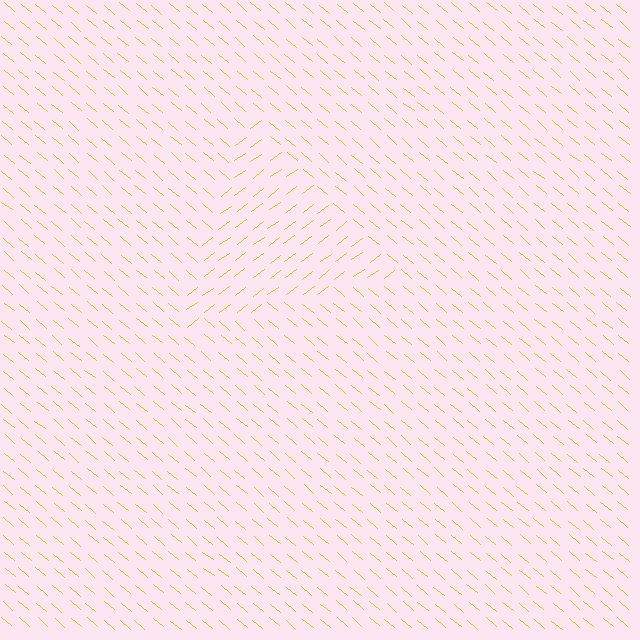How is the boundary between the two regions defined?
The boundary is defined purely by a change in line orientation (approximately 76 degrees difference). All lines are the same color and thickness.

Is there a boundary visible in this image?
Yes, there is a texture boundary formed by a change in line orientation.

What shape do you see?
I see a triangle.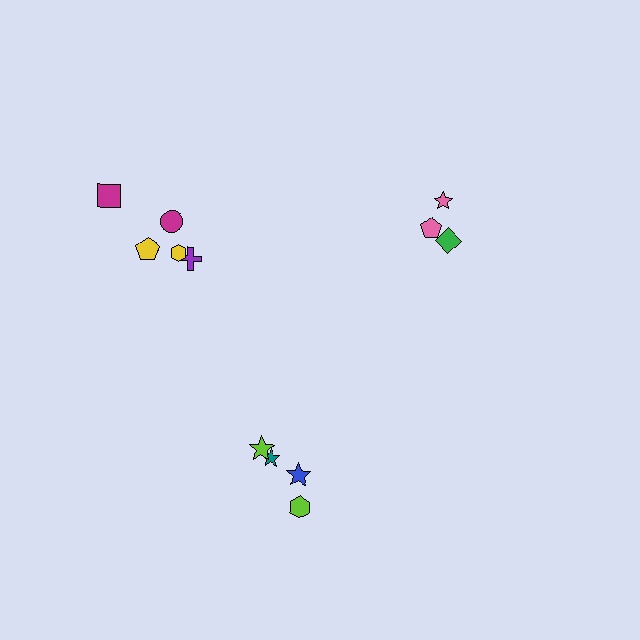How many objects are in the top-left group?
There are 5 objects.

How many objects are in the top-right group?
There are 3 objects.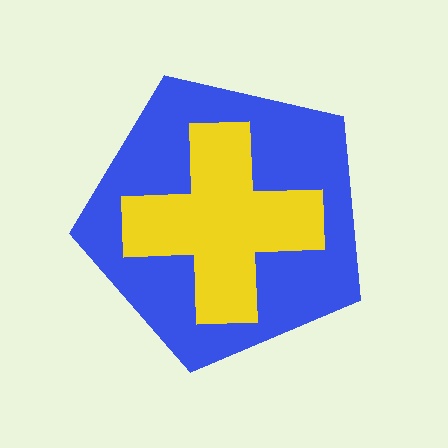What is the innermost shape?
The yellow cross.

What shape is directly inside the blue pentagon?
The yellow cross.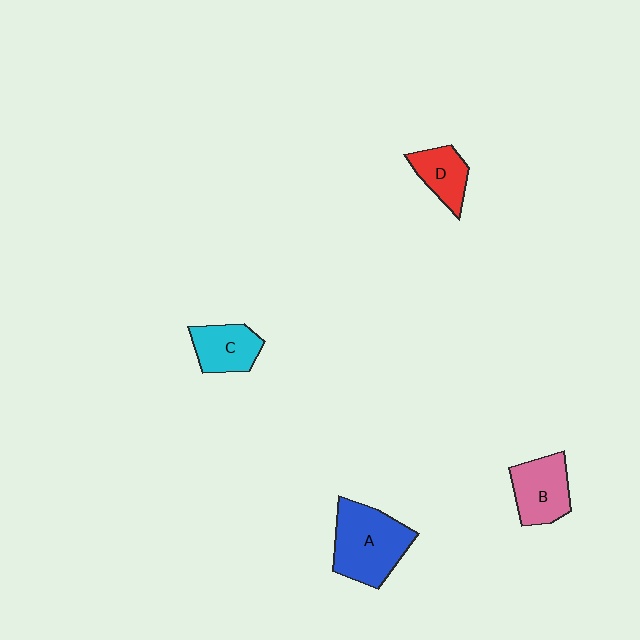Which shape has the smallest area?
Shape D (red).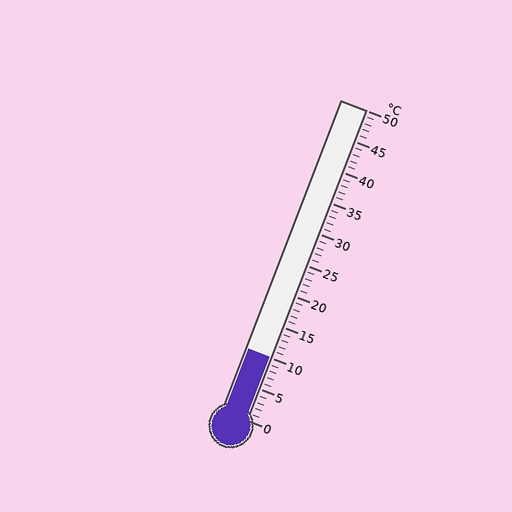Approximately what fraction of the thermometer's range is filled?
The thermometer is filled to approximately 20% of its range.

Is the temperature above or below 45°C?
The temperature is below 45°C.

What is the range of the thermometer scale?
The thermometer scale ranges from 0°C to 50°C.